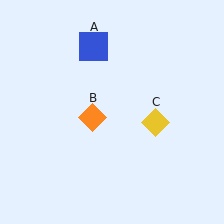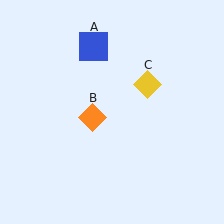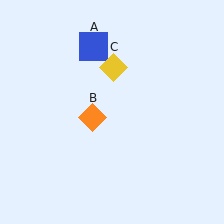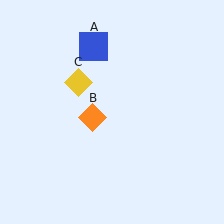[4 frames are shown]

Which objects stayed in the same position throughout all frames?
Blue square (object A) and orange diamond (object B) remained stationary.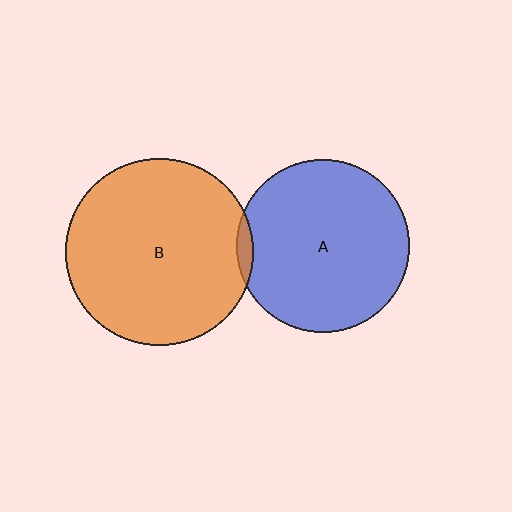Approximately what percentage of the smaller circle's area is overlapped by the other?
Approximately 5%.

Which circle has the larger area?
Circle B (orange).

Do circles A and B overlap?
Yes.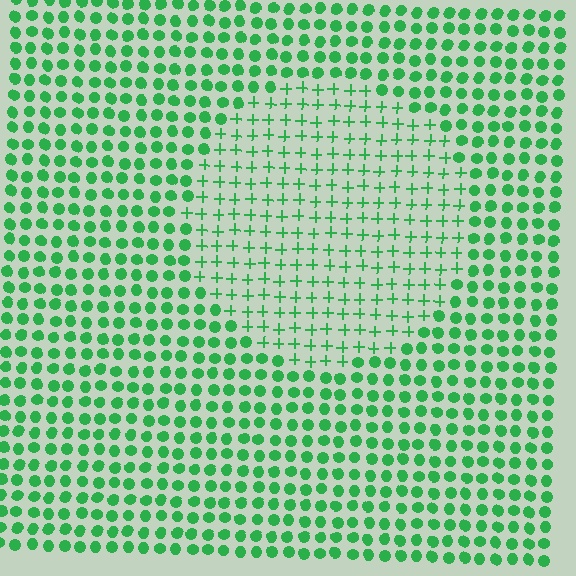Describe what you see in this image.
The image is filled with small green elements arranged in a uniform grid. A circle-shaped region contains plus signs, while the surrounding area contains circles. The boundary is defined purely by the change in element shape.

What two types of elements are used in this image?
The image uses plus signs inside the circle region and circles outside it.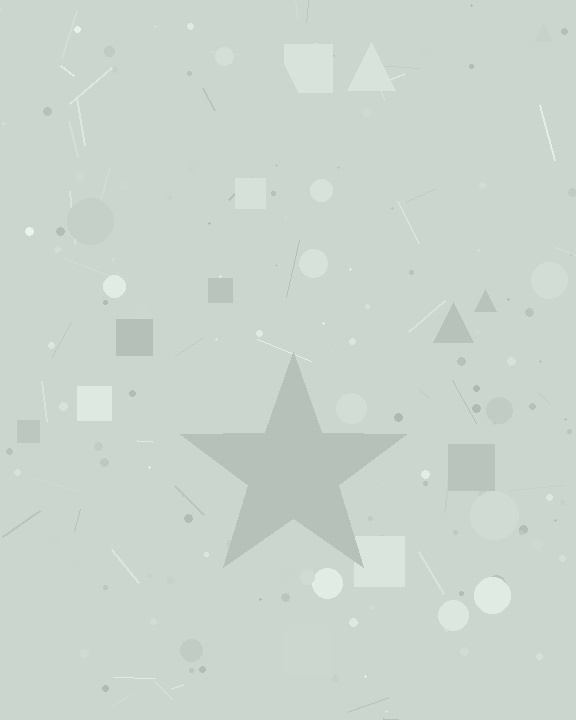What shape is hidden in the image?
A star is hidden in the image.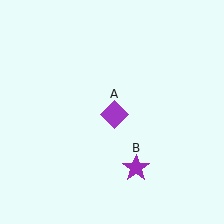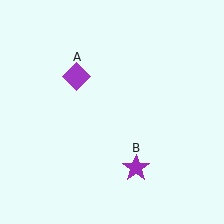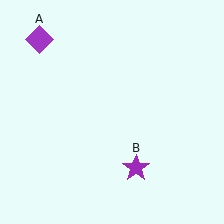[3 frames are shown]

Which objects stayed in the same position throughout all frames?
Purple star (object B) remained stationary.